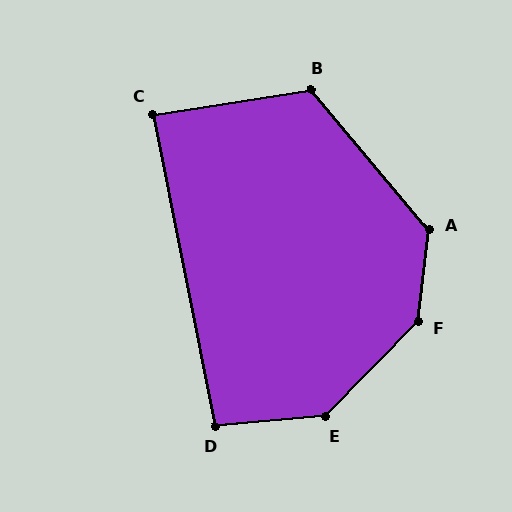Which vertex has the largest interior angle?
F, at approximately 142 degrees.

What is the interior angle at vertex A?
Approximately 133 degrees (obtuse).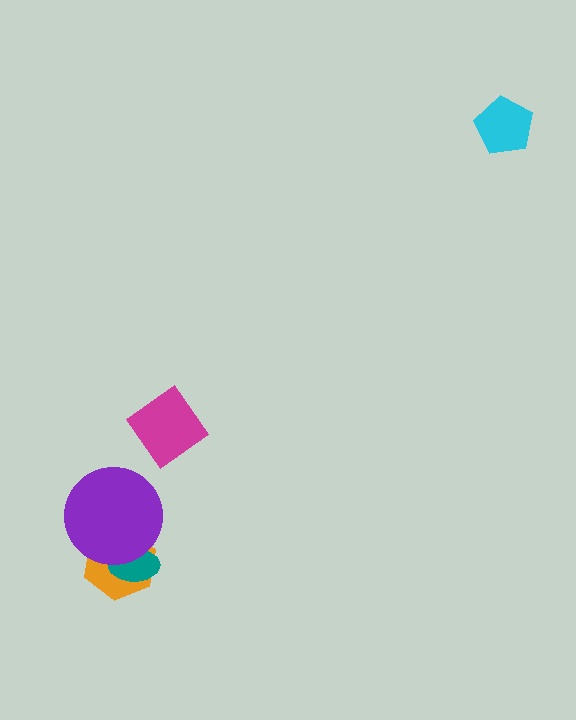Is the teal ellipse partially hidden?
Yes, it is partially covered by another shape.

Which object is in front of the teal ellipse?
The purple circle is in front of the teal ellipse.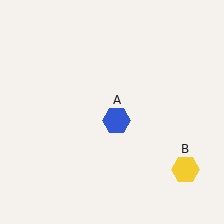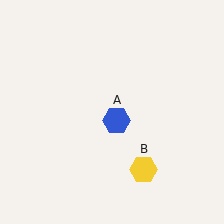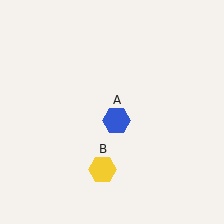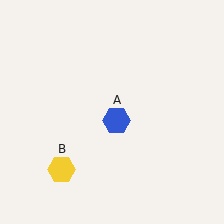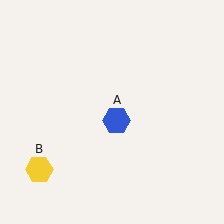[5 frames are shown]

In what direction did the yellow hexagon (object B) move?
The yellow hexagon (object B) moved left.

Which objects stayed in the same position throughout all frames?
Blue hexagon (object A) remained stationary.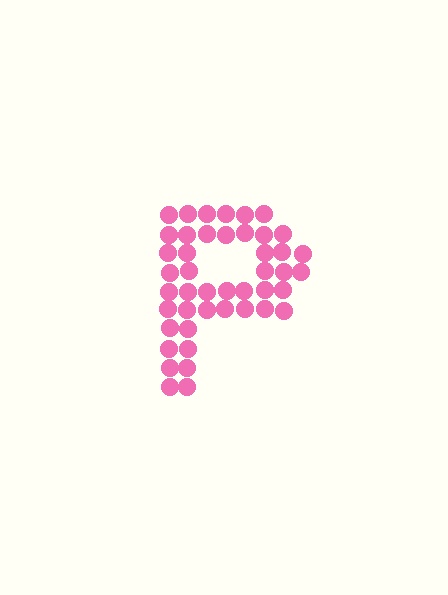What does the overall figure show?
The overall figure shows the letter P.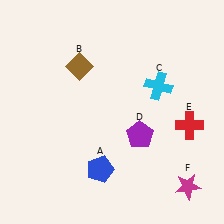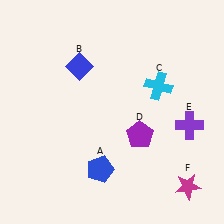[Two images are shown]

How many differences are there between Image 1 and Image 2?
There are 2 differences between the two images.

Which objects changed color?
B changed from brown to blue. E changed from red to purple.